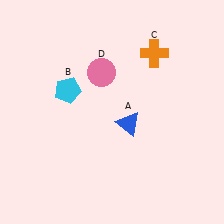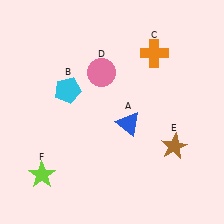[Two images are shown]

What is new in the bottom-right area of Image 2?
A brown star (E) was added in the bottom-right area of Image 2.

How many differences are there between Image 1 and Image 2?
There are 2 differences between the two images.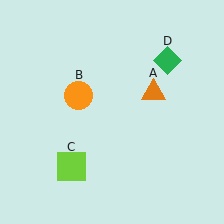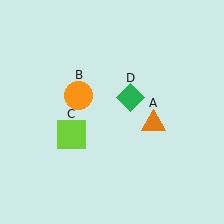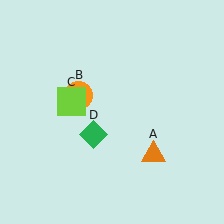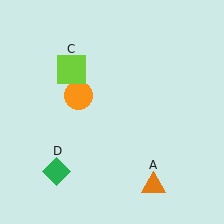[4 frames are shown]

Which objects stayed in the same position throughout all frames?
Orange circle (object B) remained stationary.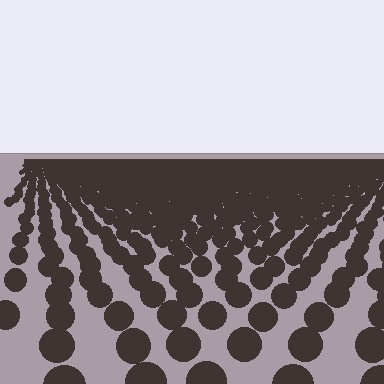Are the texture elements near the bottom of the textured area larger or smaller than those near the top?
Larger. Near the bottom, elements are closer to the viewer and appear at a bigger on-screen size.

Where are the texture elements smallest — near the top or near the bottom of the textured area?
Near the top.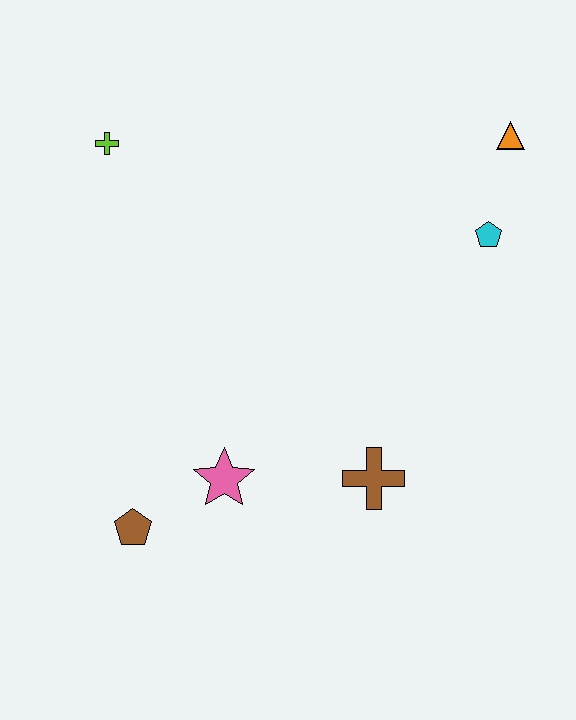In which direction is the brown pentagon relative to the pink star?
The brown pentagon is to the left of the pink star.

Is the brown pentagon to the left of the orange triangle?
Yes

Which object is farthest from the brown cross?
The lime cross is farthest from the brown cross.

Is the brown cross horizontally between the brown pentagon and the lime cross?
No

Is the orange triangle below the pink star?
No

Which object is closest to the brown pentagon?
The pink star is closest to the brown pentagon.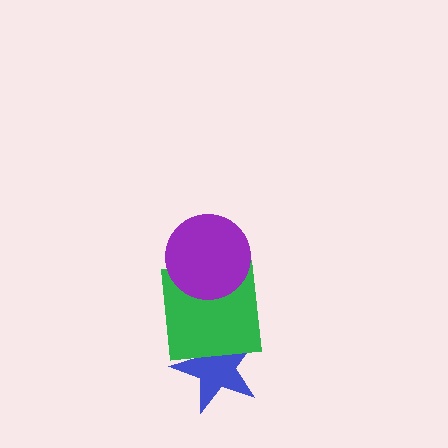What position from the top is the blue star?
The blue star is 3rd from the top.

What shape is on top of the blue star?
The green square is on top of the blue star.